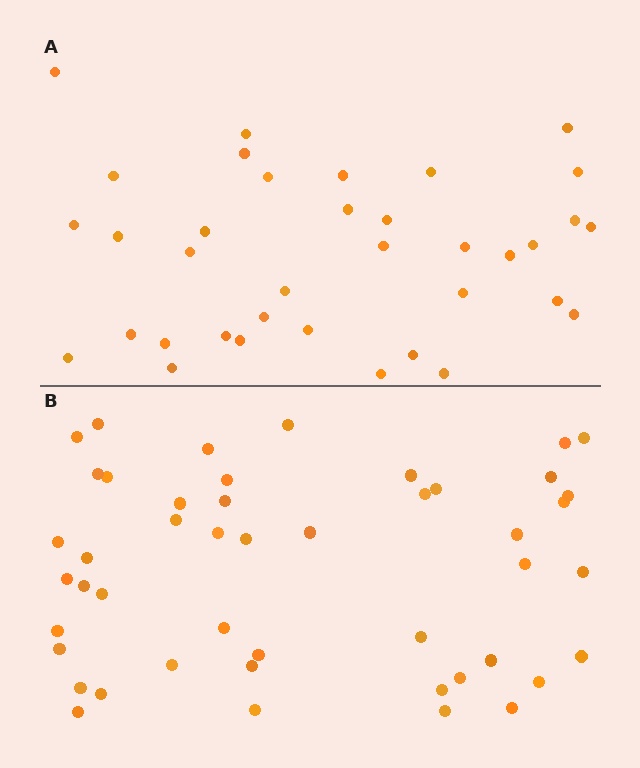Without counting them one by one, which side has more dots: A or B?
Region B (the bottom region) has more dots.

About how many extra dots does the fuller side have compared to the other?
Region B has roughly 12 or so more dots than region A.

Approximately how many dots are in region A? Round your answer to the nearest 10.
About 40 dots. (The exact count is 36, which rounds to 40.)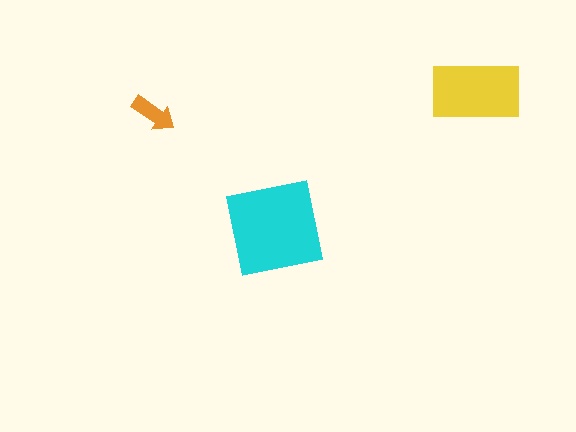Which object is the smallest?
The orange arrow.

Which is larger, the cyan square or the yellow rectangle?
The cyan square.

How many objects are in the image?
There are 3 objects in the image.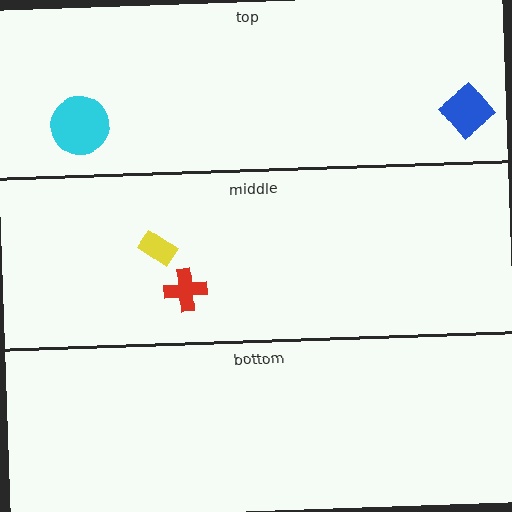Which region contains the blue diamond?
The top region.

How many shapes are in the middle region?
2.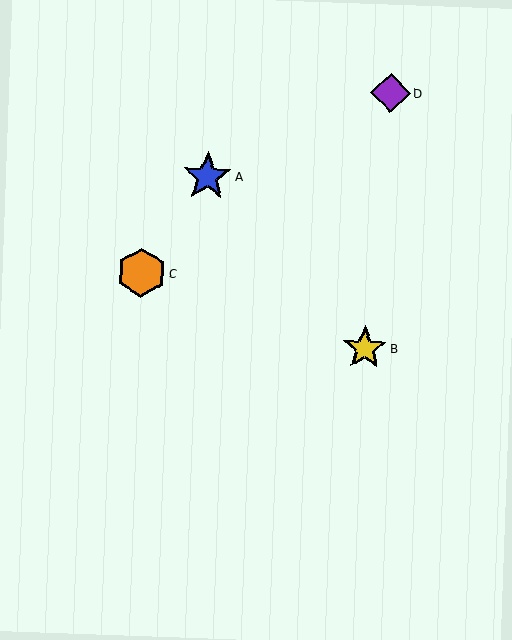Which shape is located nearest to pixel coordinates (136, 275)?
The orange hexagon (labeled C) at (141, 273) is nearest to that location.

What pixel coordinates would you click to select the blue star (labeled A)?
Click at (207, 177) to select the blue star A.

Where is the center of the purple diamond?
The center of the purple diamond is at (391, 93).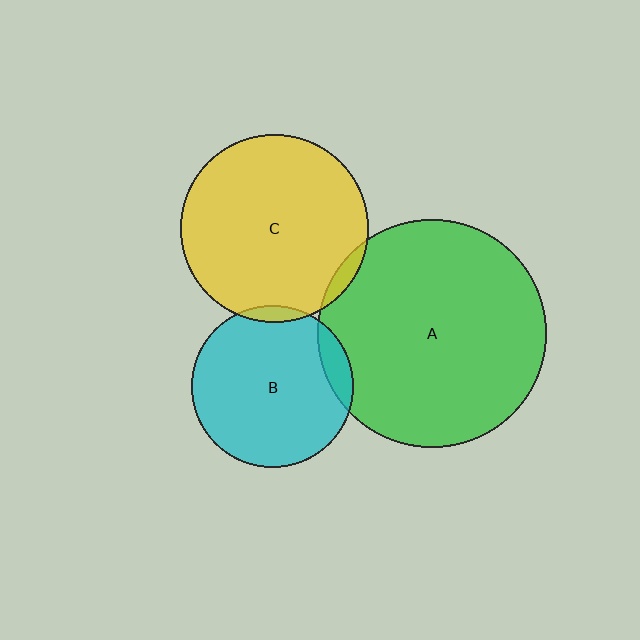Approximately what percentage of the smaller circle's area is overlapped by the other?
Approximately 5%.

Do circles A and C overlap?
Yes.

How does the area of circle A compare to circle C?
Approximately 1.5 times.